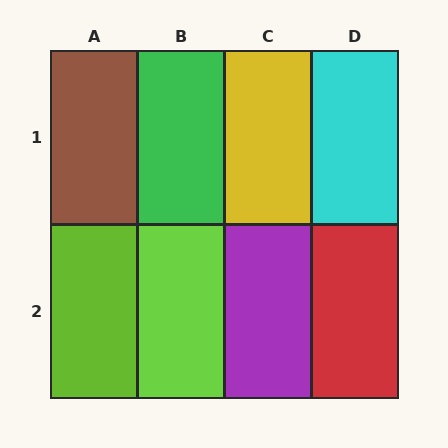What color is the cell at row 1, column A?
Brown.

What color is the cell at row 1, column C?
Yellow.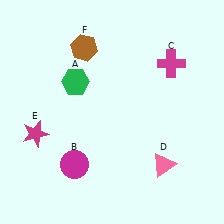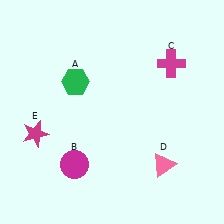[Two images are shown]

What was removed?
The brown hexagon (F) was removed in Image 2.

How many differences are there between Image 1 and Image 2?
There is 1 difference between the two images.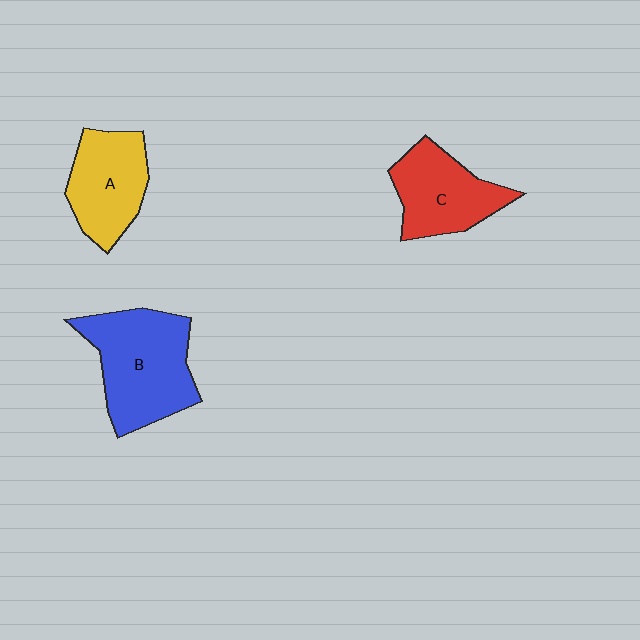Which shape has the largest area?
Shape B (blue).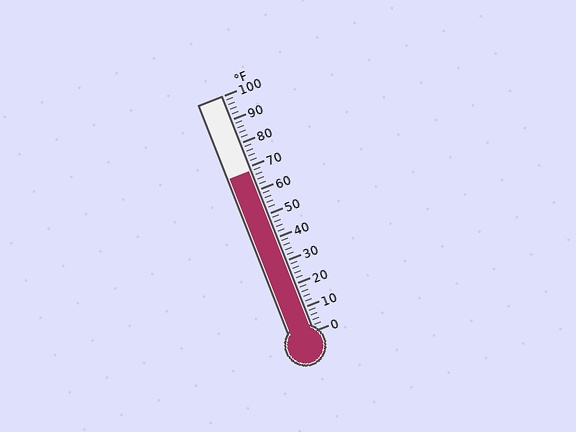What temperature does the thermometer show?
The thermometer shows approximately 68°F.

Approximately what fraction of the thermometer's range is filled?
The thermometer is filled to approximately 70% of its range.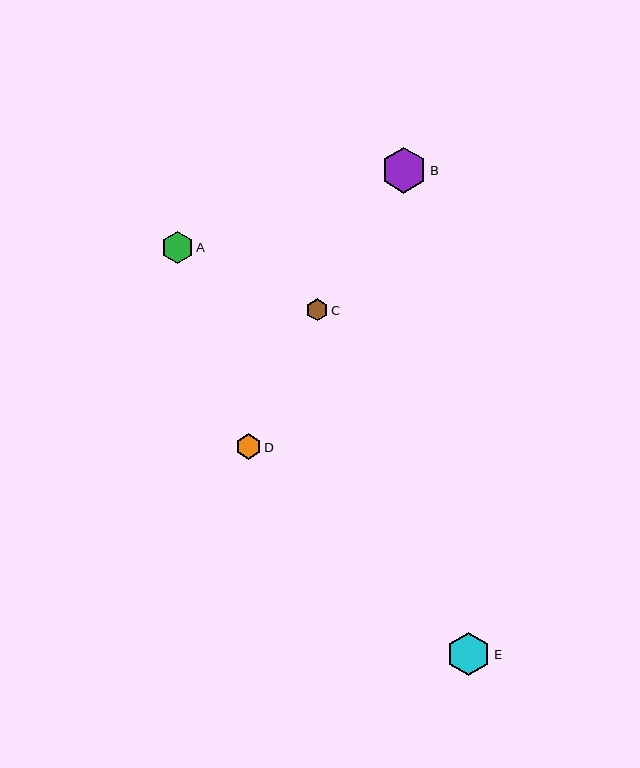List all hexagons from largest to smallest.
From largest to smallest: B, E, A, D, C.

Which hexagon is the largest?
Hexagon B is the largest with a size of approximately 46 pixels.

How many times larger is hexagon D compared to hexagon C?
Hexagon D is approximately 1.1 times the size of hexagon C.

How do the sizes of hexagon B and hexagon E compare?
Hexagon B and hexagon E are approximately the same size.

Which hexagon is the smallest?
Hexagon C is the smallest with a size of approximately 22 pixels.